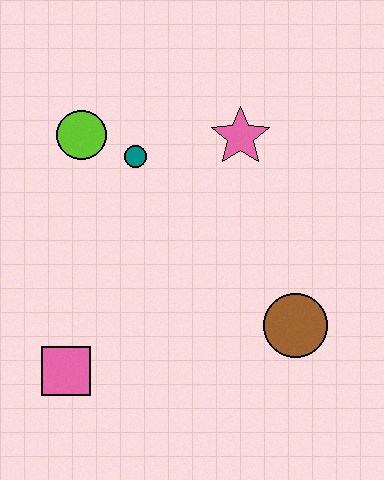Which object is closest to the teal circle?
The lime circle is closest to the teal circle.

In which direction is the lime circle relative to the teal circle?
The lime circle is to the left of the teal circle.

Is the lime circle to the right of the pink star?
No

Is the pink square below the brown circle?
Yes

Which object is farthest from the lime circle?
The brown circle is farthest from the lime circle.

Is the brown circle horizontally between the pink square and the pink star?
No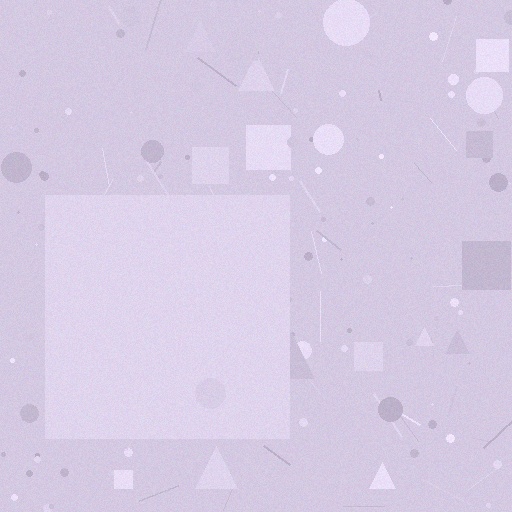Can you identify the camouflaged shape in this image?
The camouflaged shape is a square.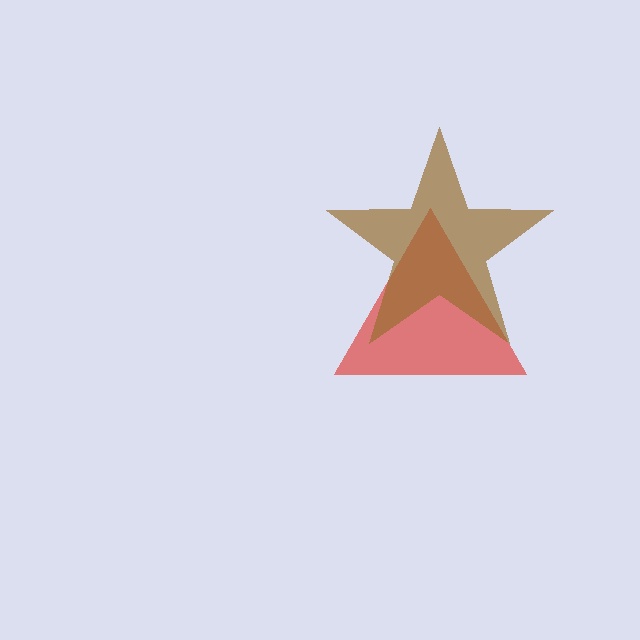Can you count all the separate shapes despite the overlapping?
Yes, there are 2 separate shapes.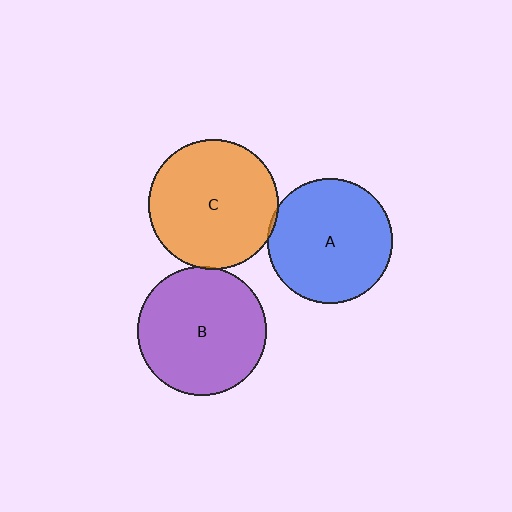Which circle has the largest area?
Circle C (orange).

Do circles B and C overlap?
Yes.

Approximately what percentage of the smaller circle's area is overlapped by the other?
Approximately 5%.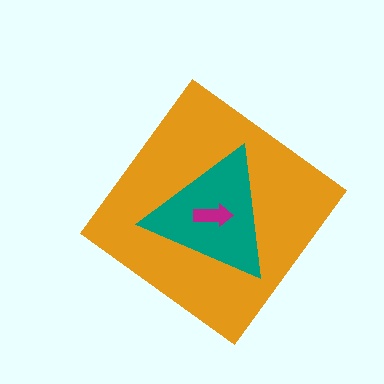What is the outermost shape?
The orange diamond.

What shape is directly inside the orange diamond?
The teal triangle.